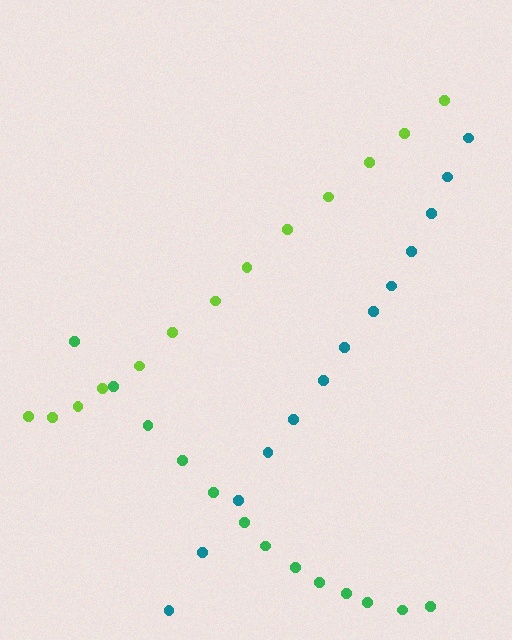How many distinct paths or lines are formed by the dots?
There are 3 distinct paths.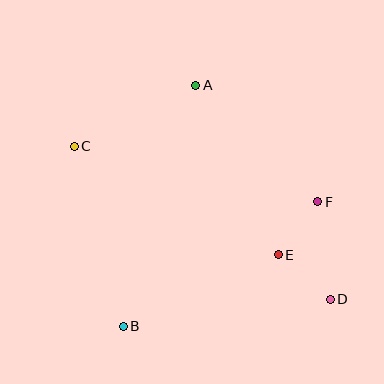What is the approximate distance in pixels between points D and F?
The distance between D and F is approximately 98 pixels.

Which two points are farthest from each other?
Points C and D are farthest from each other.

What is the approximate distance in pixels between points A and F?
The distance between A and F is approximately 168 pixels.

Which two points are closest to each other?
Points E and F are closest to each other.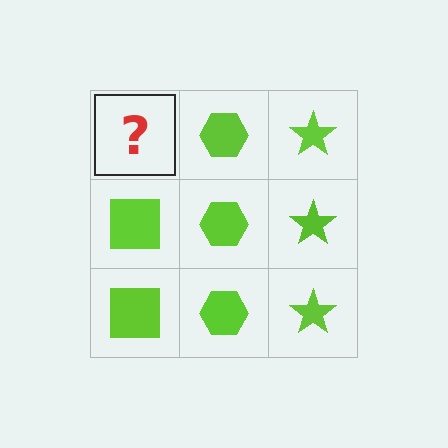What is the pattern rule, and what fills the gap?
The rule is that each column has a consistent shape. The gap should be filled with a lime square.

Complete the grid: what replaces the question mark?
The question mark should be replaced with a lime square.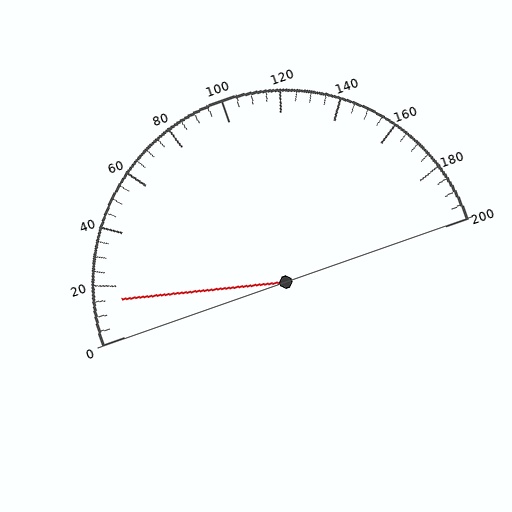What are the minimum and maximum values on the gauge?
The gauge ranges from 0 to 200.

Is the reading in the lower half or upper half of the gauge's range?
The reading is in the lower half of the range (0 to 200).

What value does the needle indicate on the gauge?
The needle indicates approximately 15.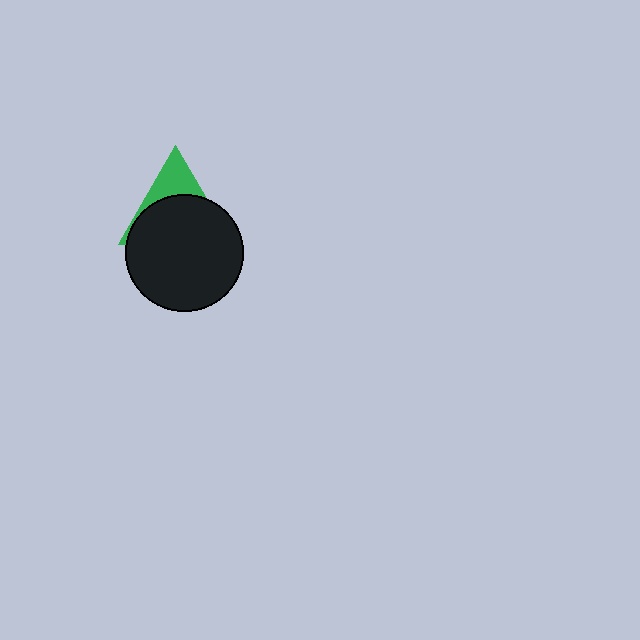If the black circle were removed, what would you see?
You would see the complete green triangle.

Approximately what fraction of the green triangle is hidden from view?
Roughly 69% of the green triangle is hidden behind the black circle.